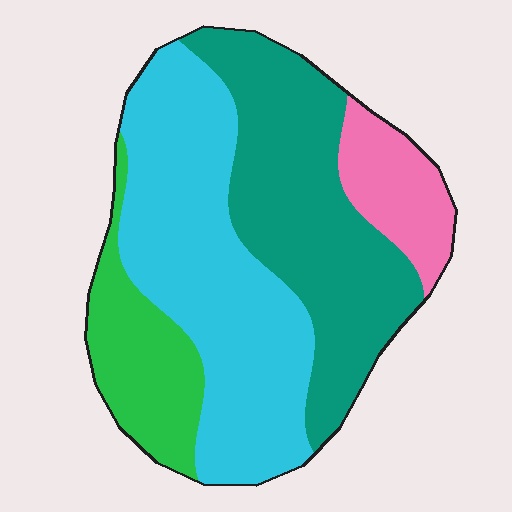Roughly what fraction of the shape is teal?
Teal covers around 35% of the shape.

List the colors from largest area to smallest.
From largest to smallest: cyan, teal, green, pink.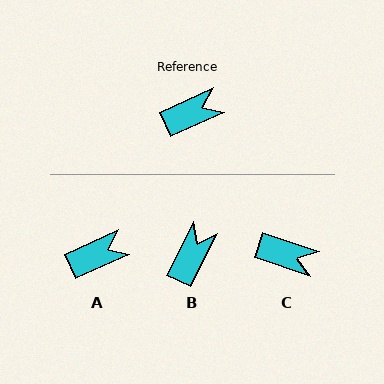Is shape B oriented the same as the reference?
No, it is off by about 39 degrees.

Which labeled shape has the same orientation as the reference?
A.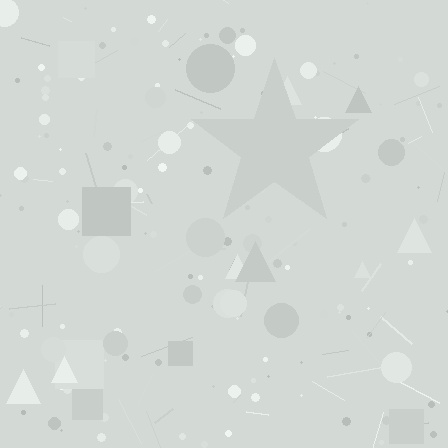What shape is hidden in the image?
A star is hidden in the image.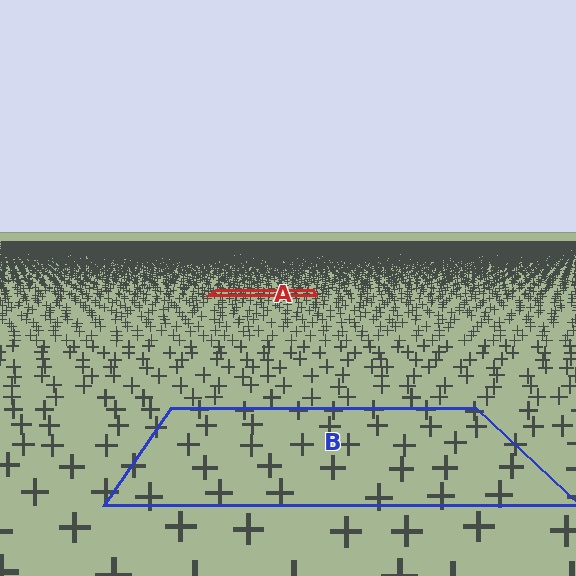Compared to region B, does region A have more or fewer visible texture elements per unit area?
Region A has more texture elements per unit area — they are packed more densely because it is farther away.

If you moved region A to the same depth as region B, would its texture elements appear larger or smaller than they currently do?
They would appear larger. At a closer depth, the same texture elements are projected at a bigger on-screen size.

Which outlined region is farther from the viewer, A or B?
Region A is farther from the viewer — the texture elements inside it appear smaller and more densely packed.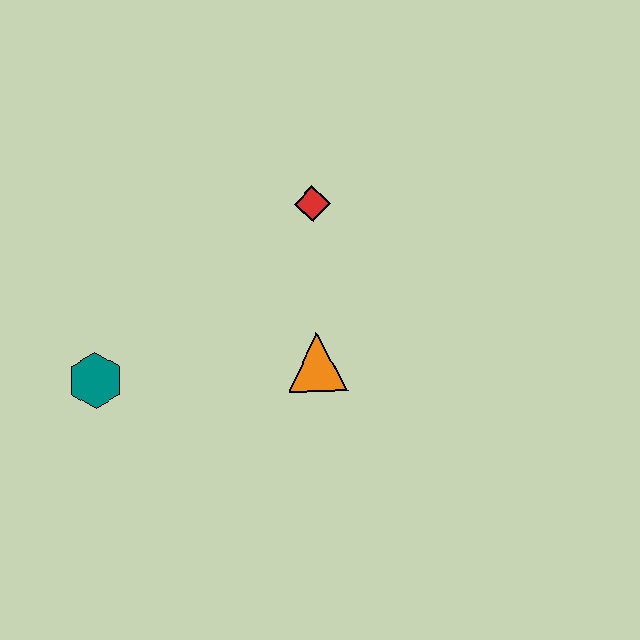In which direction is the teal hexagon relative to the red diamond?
The teal hexagon is to the left of the red diamond.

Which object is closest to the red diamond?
The orange triangle is closest to the red diamond.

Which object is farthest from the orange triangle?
The teal hexagon is farthest from the orange triangle.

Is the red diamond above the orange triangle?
Yes